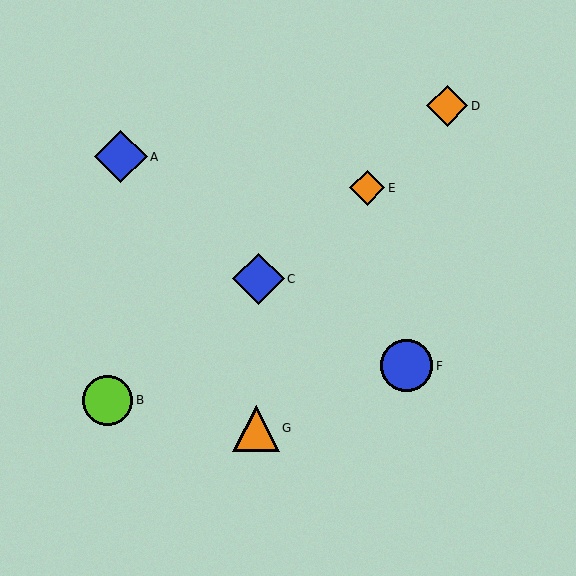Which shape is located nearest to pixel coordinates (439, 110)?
The orange diamond (labeled D) at (447, 106) is nearest to that location.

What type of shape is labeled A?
Shape A is a blue diamond.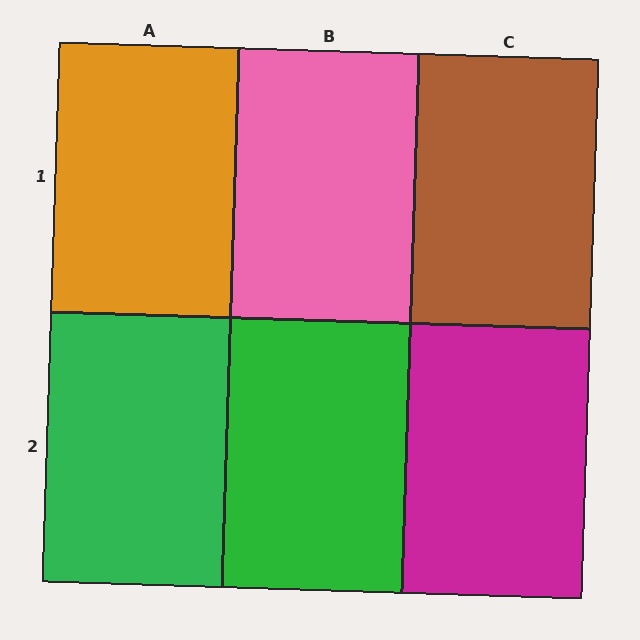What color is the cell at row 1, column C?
Brown.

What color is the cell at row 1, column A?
Orange.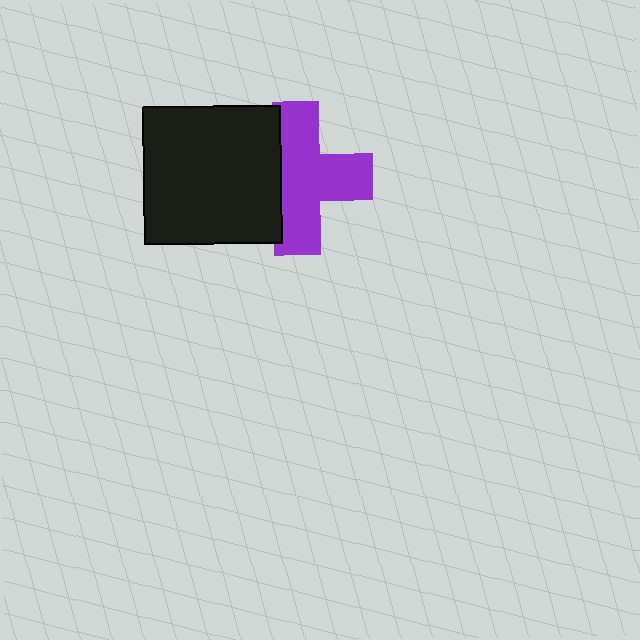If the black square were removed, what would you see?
You would see the complete purple cross.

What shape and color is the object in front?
The object in front is a black square.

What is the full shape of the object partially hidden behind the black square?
The partially hidden object is a purple cross.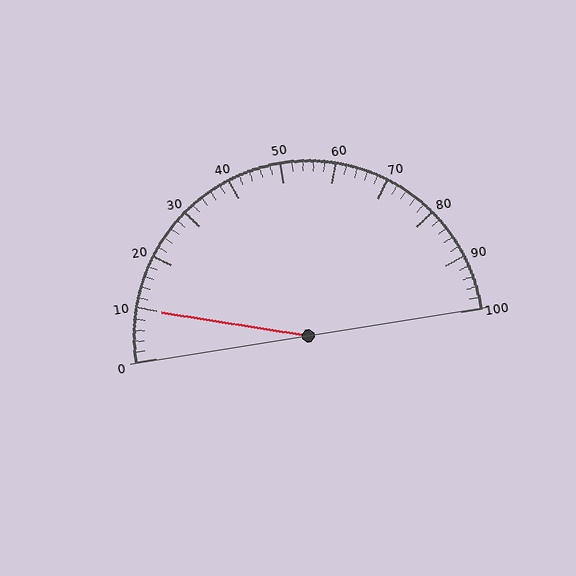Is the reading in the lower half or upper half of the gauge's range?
The reading is in the lower half of the range (0 to 100).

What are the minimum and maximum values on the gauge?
The gauge ranges from 0 to 100.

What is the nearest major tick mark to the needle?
The nearest major tick mark is 10.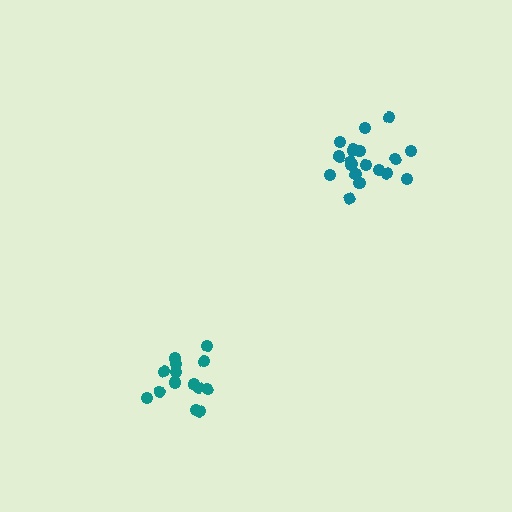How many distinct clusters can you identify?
There are 2 distinct clusters.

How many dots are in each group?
Group 1: 18 dots, Group 2: 14 dots (32 total).